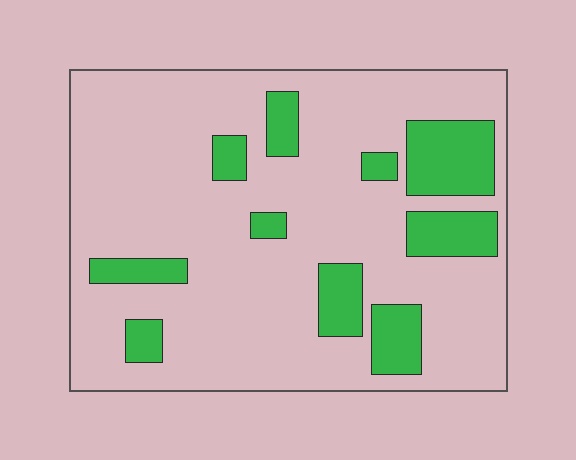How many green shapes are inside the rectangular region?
10.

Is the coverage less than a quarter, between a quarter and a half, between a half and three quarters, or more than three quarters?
Less than a quarter.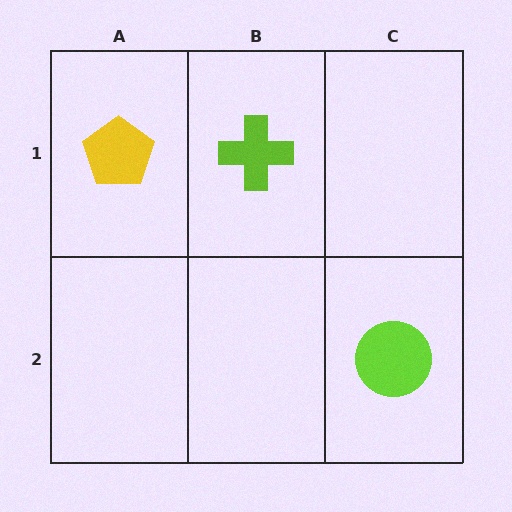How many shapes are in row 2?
1 shape.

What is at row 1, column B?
A lime cross.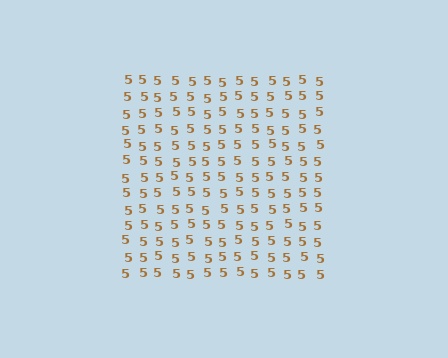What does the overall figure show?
The overall figure shows a square.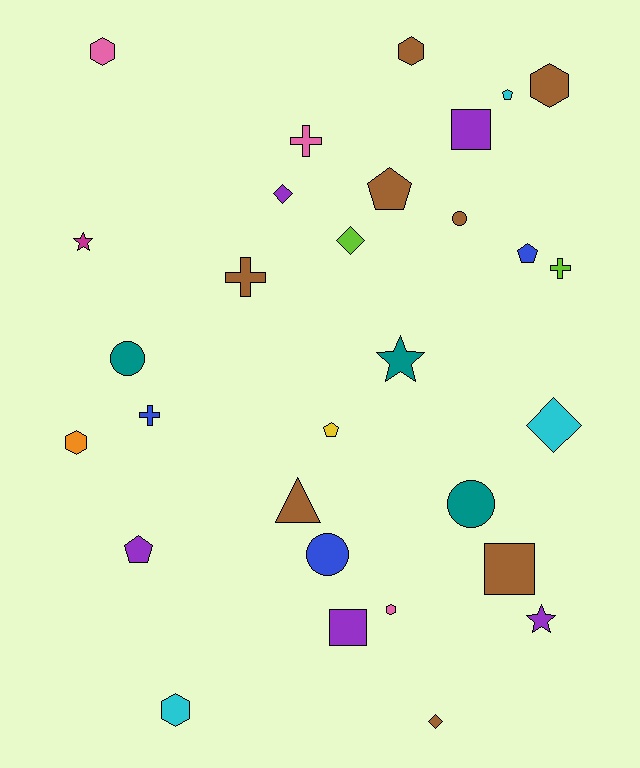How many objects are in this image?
There are 30 objects.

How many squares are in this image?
There are 3 squares.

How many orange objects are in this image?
There is 1 orange object.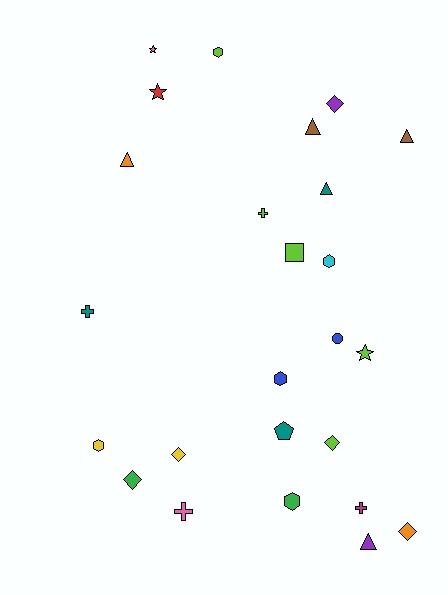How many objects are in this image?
There are 25 objects.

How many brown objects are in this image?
There are 2 brown objects.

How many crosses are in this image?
There are 4 crosses.